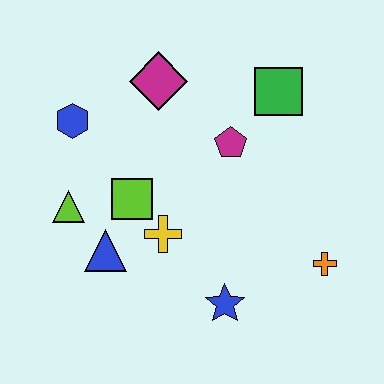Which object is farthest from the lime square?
The orange cross is farthest from the lime square.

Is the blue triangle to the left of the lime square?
Yes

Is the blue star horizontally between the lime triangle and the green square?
Yes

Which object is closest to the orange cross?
The blue star is closest to the orange cross.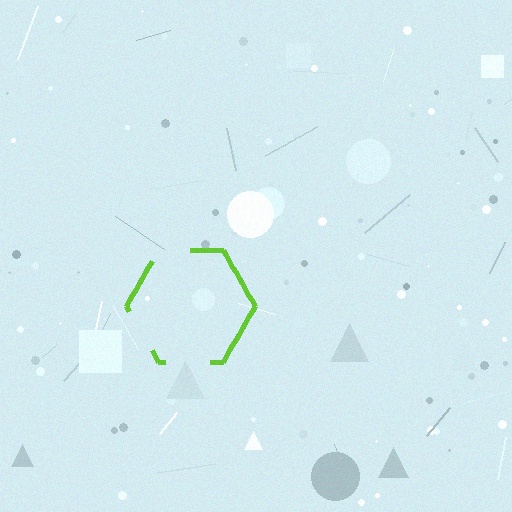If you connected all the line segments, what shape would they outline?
They would outline a hexagon.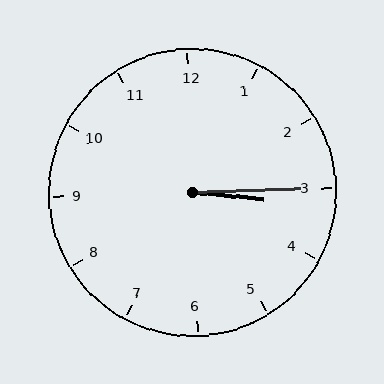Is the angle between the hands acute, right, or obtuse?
It is acute.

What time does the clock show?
3:15.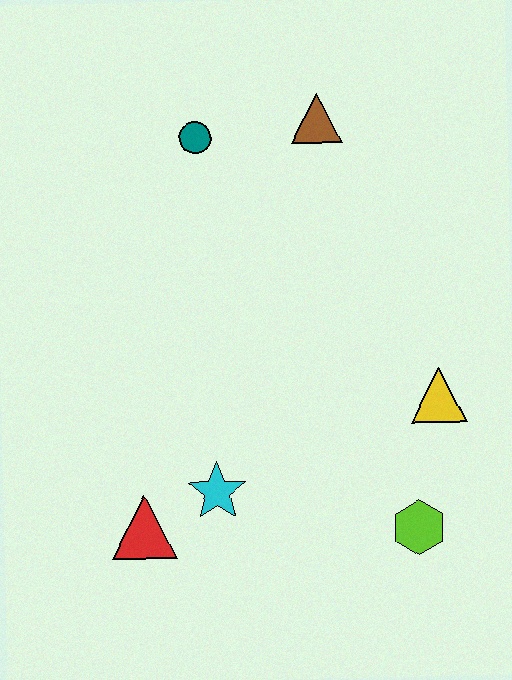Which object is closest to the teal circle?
The brown triangle is closest to the teal circle.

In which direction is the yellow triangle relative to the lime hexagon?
The yellow triangle is above the lime hexagon.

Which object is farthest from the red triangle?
The brown triangle is farthest from the red triangle.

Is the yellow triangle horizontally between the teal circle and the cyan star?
No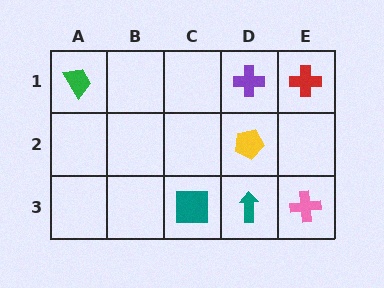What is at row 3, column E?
A pink cross.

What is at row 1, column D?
A purple cross.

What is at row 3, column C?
A teal square.